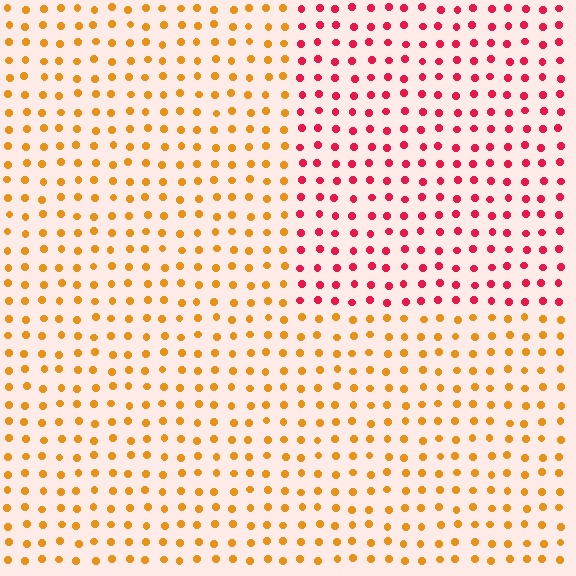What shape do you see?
I see a rectangle.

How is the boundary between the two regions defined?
The boundary is defined purely by a slight shift in hue (about 50 degrees). Spacing, size, and orientation are identical on both sides.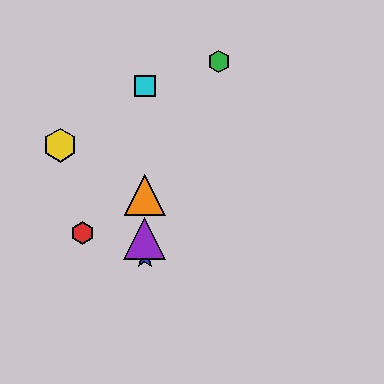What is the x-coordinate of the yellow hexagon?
The yellow hexagon is at x≈60.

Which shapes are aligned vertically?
The blue star, the purple triangle, the orange triangle, the cyan square are aligned vertically.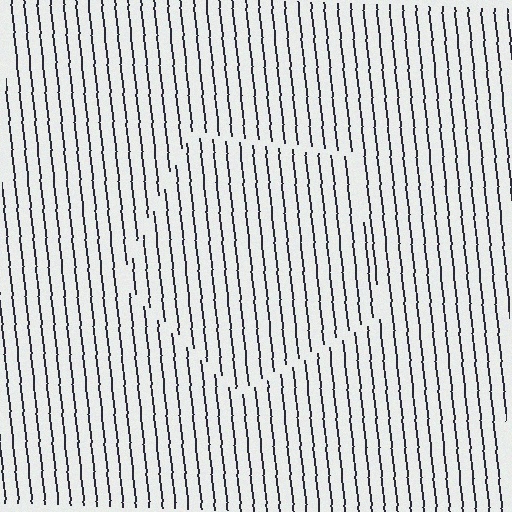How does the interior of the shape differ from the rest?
The interior of the shape contains the same grating, shifted by half a period — the contour is defined by the phase discontinuity where line-ends from the inner and outer gratings abut.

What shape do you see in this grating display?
An illusory pentagon. The interior of the shape contains the same grating, shifted by half a period — the contour is defined by the phase discontinuity where line-ends from the inner and outer gratings abut.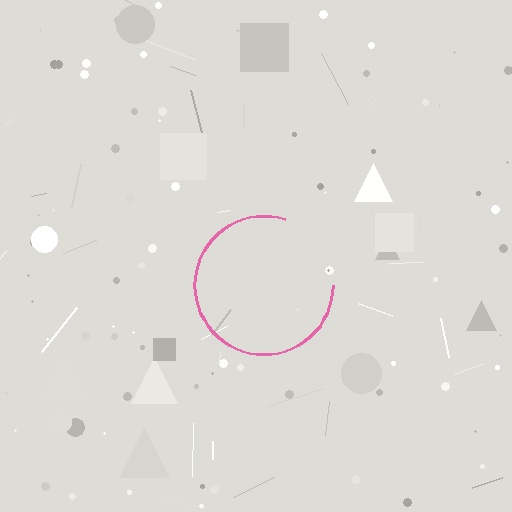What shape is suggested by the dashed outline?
The dashed outline suggests a circle.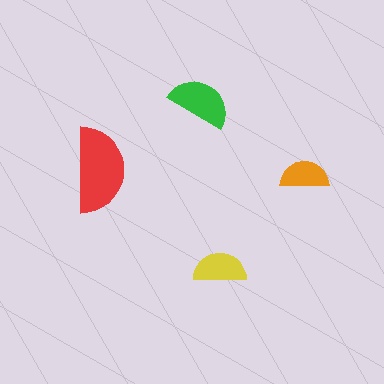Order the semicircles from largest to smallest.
the red one, the green one, the yellow one, the orange one.